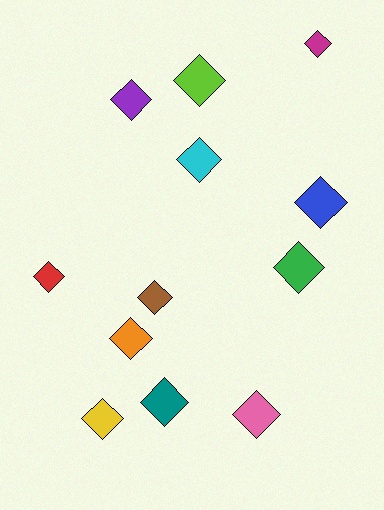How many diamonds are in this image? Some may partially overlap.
There are 12 diamonds.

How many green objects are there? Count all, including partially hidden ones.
There is 1 green object.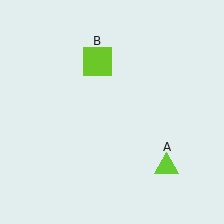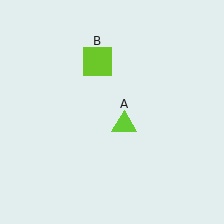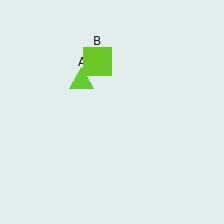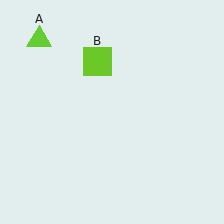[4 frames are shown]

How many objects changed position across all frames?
1 object changed position: lime triangle (object A).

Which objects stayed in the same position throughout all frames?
Lime square (object B) remained stationary.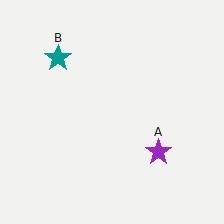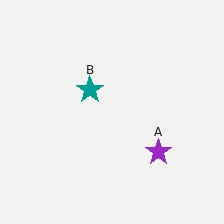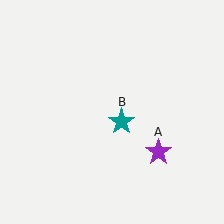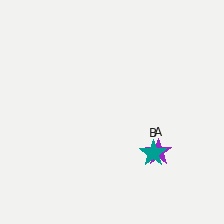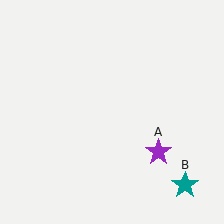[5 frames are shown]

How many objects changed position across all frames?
1 object changed position: teal star (object B).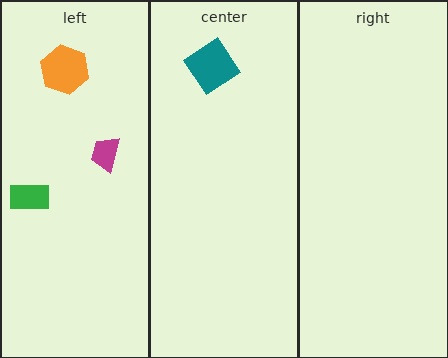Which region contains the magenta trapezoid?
The left region.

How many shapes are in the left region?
3.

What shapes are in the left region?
The orange hexagon, the magenta trapezoid, the green rectangle.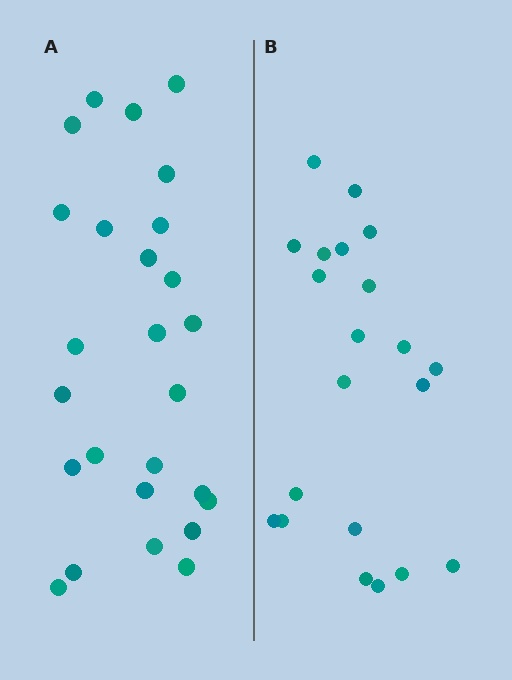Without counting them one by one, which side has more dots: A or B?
Region A (the left region) has more dots.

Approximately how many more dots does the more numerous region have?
Region A has about 5 more dots than region B.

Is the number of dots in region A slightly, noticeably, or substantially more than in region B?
Region A has only slightly more — the two regions are fairly close. The ratio is roughly 1.2 to 1.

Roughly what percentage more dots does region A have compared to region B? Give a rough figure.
About 25% more.